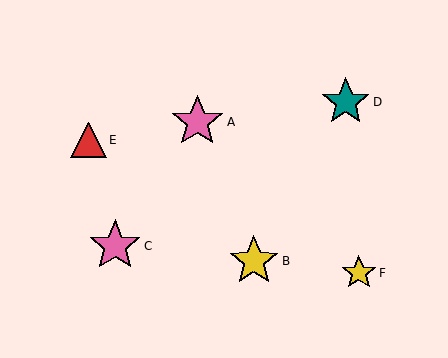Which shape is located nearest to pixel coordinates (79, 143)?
The red triangle (labeled E) at (88, 140) is nearest to that location.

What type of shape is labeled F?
Shape F is a yellow star.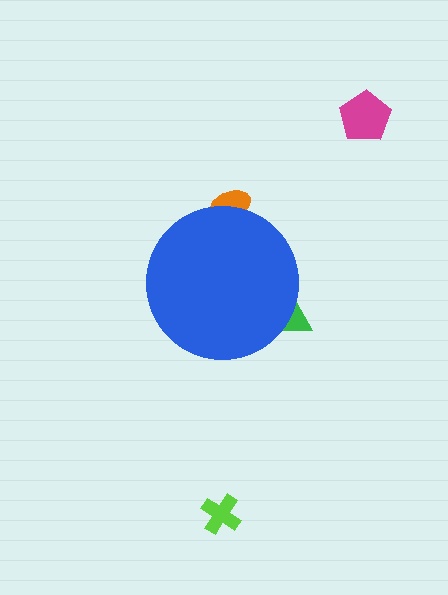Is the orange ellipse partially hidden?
Yes, the orange ellipse is partially hidden behind the blue circle.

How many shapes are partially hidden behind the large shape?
2 shapes are partially hidden.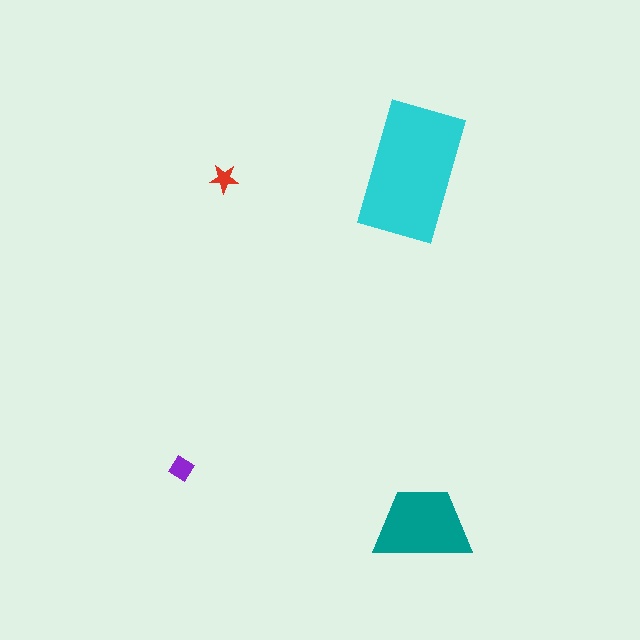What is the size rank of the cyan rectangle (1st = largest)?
1st.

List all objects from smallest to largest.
The red star, the purple diamond, the teal trapezoid, the cyan rectangle.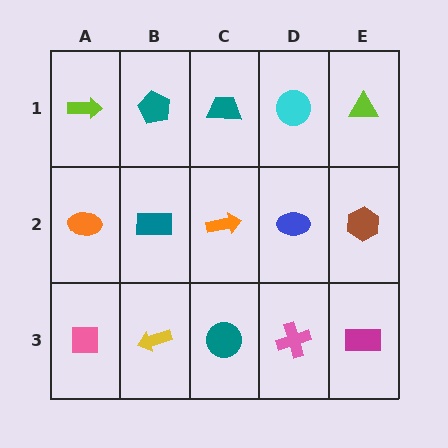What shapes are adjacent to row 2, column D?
A cyan circle (row 1, column D), a pink cross (row 3, column D), an orange arrow (row 2, column C), a brown hexagon (row 2, column E).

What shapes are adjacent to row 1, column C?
An orange arrow (row 2, column C), a teal pentagon (row 1, column B), a cyan circle (row 1, column D).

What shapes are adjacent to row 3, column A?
An orange ellipse (row 2, column A), a yellow arrow (row 3, column B).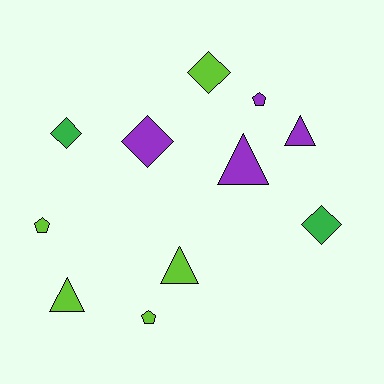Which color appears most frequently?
Lime, with 5 objects.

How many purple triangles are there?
There are 2 purple triangles.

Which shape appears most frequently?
Triangle, with 4 objects.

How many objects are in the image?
There are 11 objects.